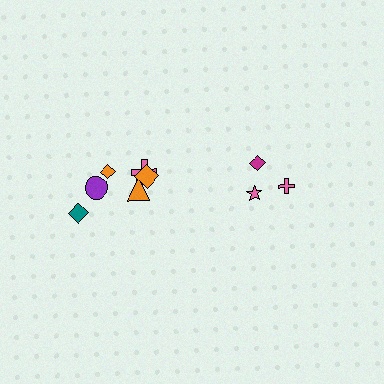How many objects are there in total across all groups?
There are 9 objects.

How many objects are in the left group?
There are 6 objects.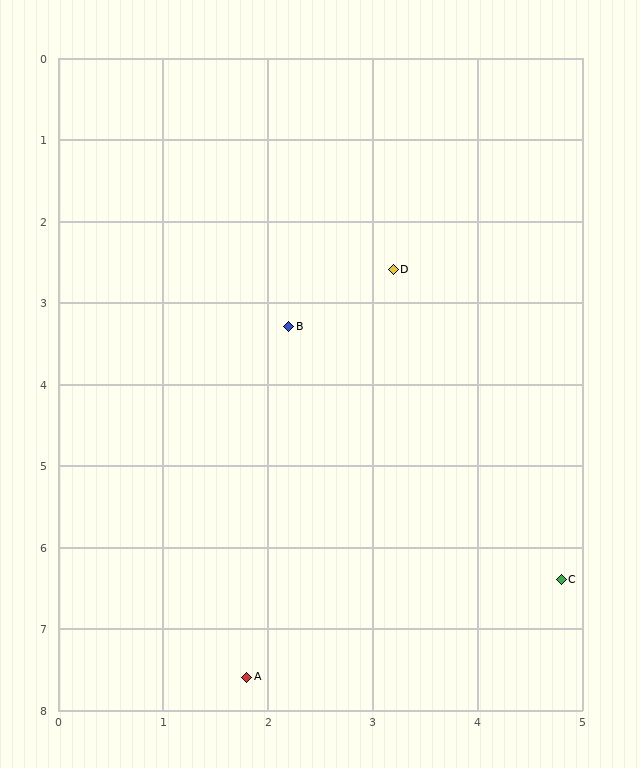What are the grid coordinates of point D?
Point D is at approximately (3.2, 2.6).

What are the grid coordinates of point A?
Point A is at approximately (1.8, 7.6).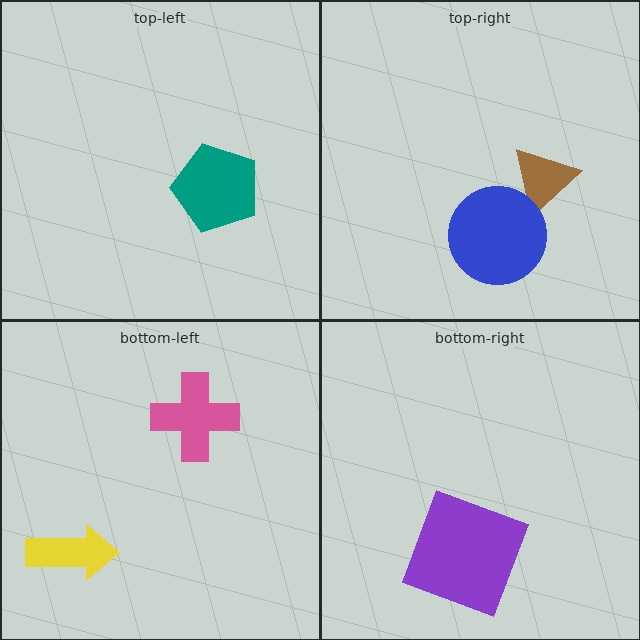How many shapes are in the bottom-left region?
2.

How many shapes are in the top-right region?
2.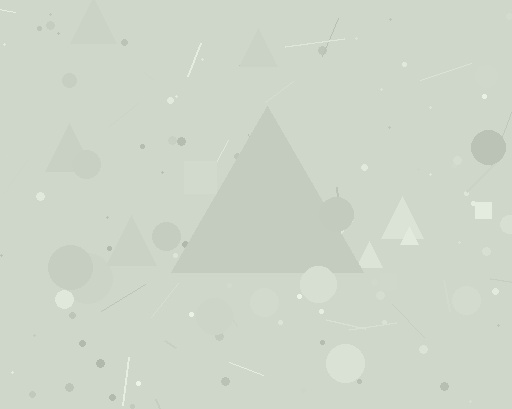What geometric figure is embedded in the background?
A triangle is embedded in the background.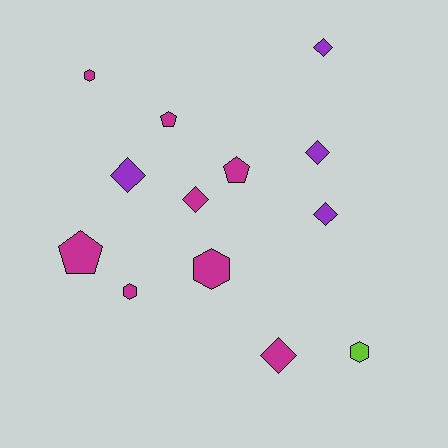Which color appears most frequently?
Magenta, with 8 objects.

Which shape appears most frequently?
Diamond, with 6 objects.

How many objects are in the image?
There are 13 objects.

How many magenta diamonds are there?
There are 2 magenta diamonds.